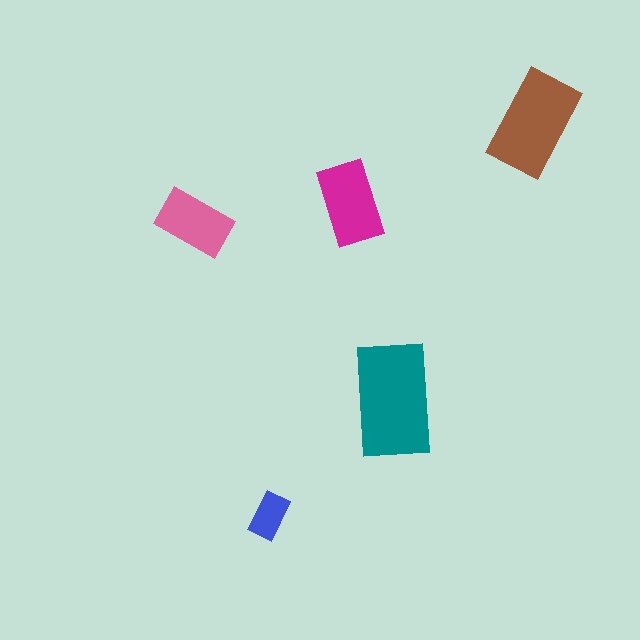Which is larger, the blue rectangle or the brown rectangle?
The brown one.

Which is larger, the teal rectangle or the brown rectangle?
The teal one.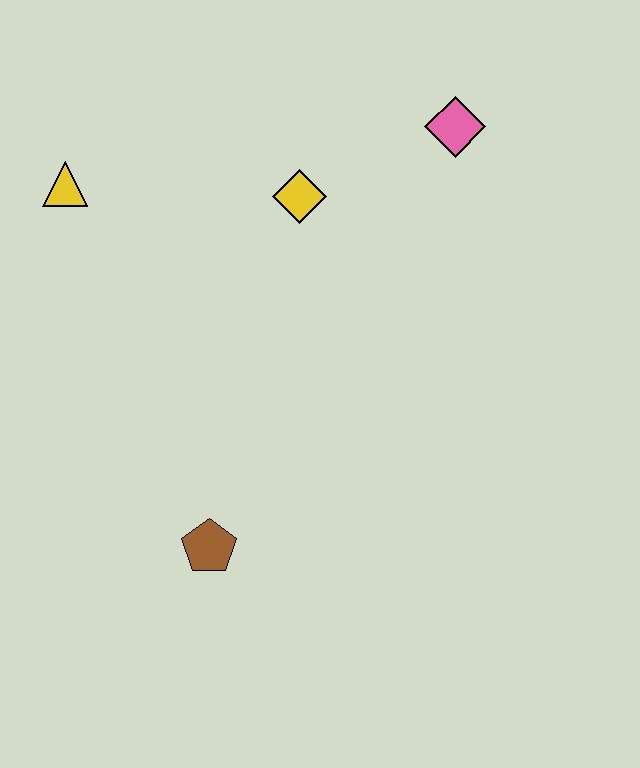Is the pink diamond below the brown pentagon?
No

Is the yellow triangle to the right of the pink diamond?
No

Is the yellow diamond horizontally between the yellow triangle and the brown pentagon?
No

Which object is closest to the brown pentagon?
The yellow diamond is closest to the brown pentagon.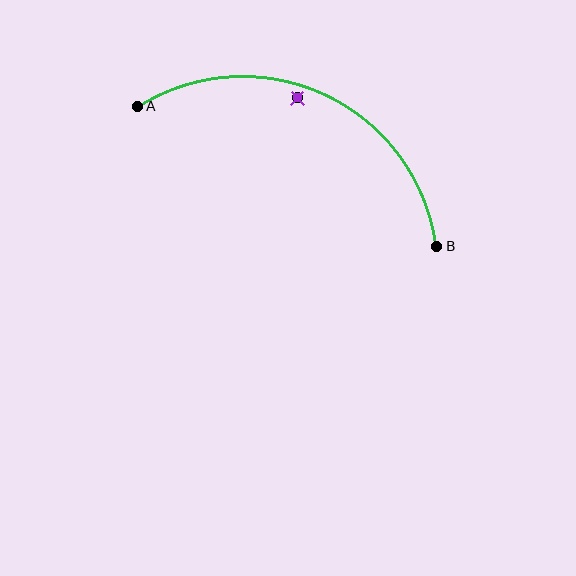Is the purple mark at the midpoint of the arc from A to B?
No — the purple mark does not lie on the arc at all. It sits slightly inside the curve.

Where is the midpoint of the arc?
The arc midpoint is the point on the curve farthest from the straight line joining A and B. It sits above that line.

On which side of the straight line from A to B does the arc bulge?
The arc bulges above the straight line connecting A and B.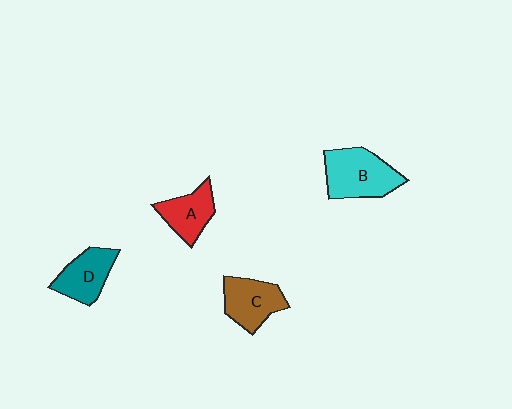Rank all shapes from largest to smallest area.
From largest to smallest: B (cyan), C (brown), D (teal), A (red).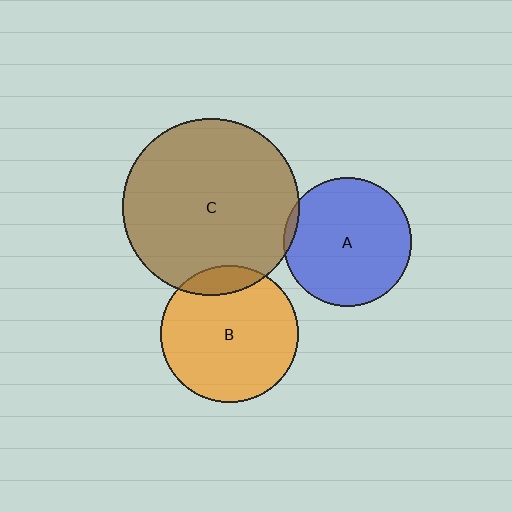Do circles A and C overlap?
Yes.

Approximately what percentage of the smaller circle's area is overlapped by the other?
Approximately 5%.